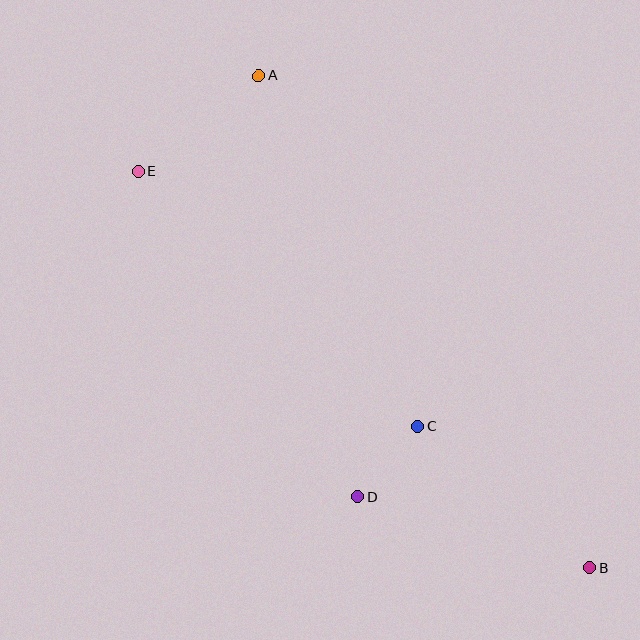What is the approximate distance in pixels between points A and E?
The distance between A and E is approximately 154 pixels.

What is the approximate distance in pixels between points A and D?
The distance between A and D is approximately 432 pixels.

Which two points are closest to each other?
Points C and D are closest to each other.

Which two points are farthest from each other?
Points B and E are farthest from each other.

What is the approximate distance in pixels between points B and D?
The distance between B and D is approximately 242 pixels.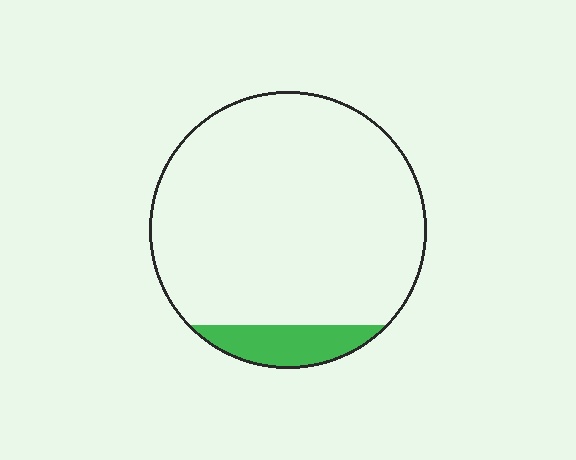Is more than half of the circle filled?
No.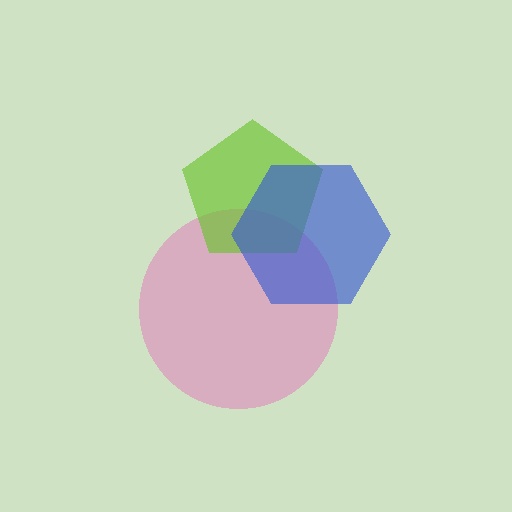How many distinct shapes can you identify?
There are 3 distinct shapes: a pink circle, a lime pentagon, a blue hexagon.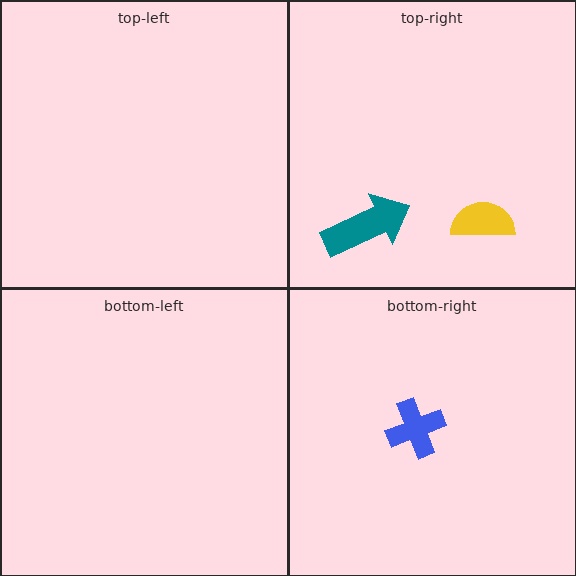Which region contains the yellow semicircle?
The top-right region.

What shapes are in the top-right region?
The teal arrow, the yellow semicircle.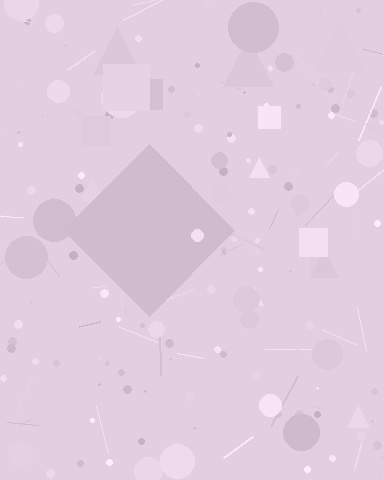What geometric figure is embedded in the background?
A diamond is embedded in the background.